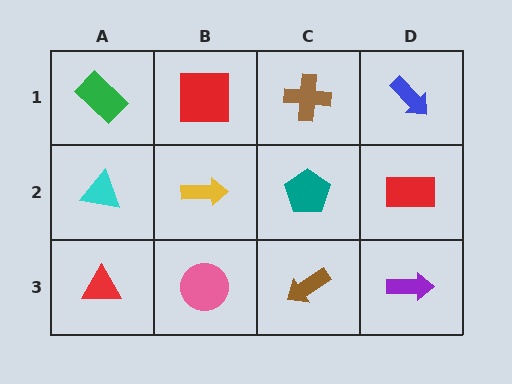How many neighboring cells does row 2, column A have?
3.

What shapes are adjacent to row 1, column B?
A yellow arrow (row 2, column B), a green rectangle (row 1, column A), a brown cross (row 1, column C).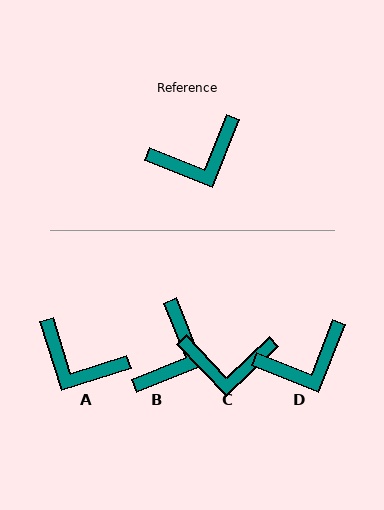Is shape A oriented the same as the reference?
No, it is off by about 51 degrees.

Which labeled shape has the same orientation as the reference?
D.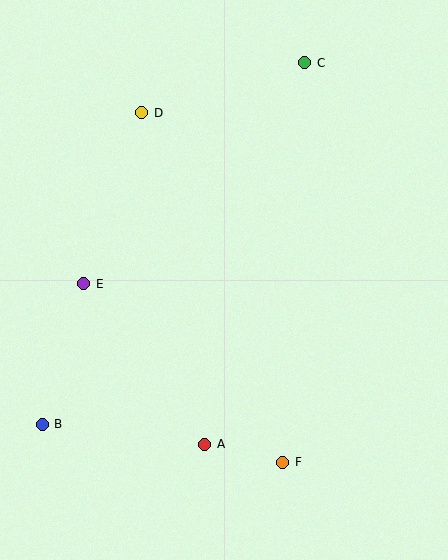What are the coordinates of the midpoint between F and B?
The midpoint between F and B is at (163, 443).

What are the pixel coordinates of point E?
Point E is at (84, 284).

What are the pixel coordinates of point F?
Point F is at (283, 462).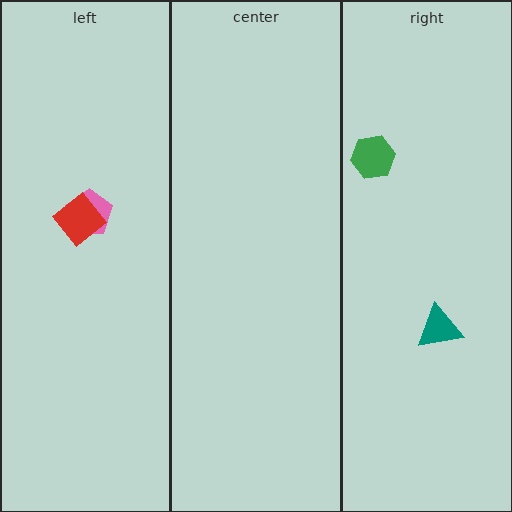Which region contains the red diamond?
The left region.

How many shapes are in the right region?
2.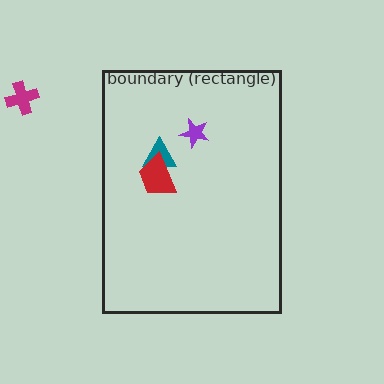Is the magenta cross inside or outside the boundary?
Outside.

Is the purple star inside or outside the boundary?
Inside.